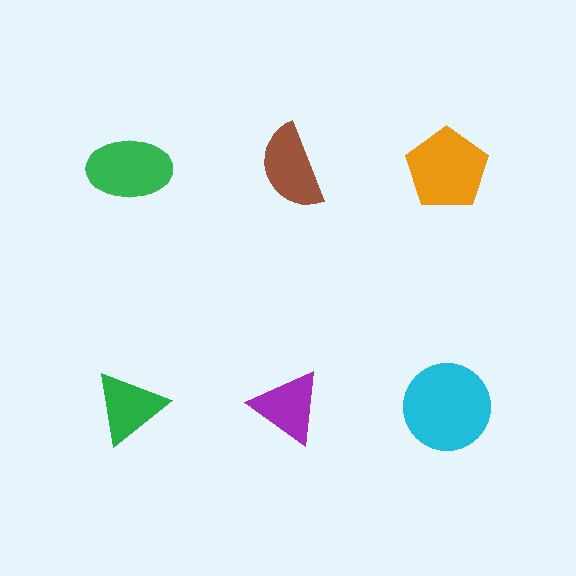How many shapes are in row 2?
3 shapes.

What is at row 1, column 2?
A brown semicircle.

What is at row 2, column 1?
A green triangle.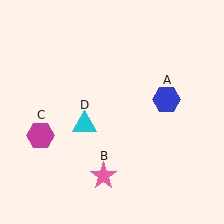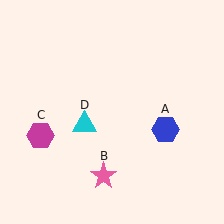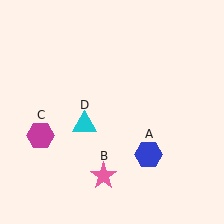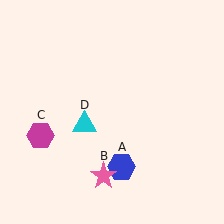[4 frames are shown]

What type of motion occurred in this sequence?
The blue hexagon (object A) rotated clockwise around the center of the scene.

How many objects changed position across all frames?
1 object changed position: blue hexagon (object A).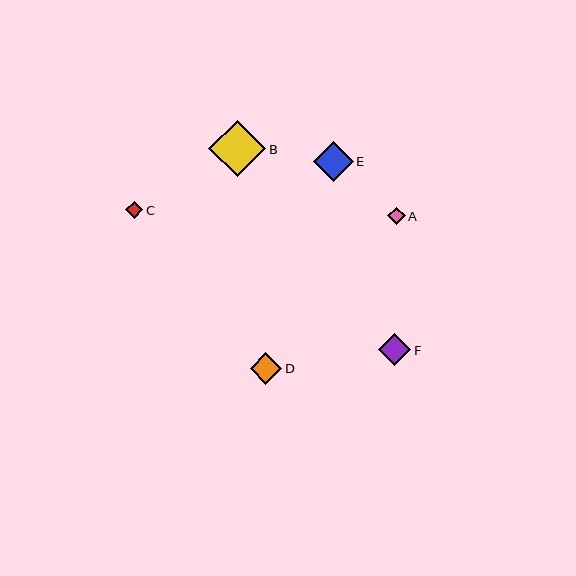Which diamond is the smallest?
Diamond C is the smallest with a size of approximately 17 pixels.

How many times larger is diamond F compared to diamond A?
Diamond F is approximately 1.9 times the size of diamond A.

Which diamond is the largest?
Diamond B is the largest with a size of approximately 57 pixels.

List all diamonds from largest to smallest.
From largest to smallest: B, E, F, D, A, C.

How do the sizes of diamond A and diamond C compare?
Diamond A and diamond C are approximately the same size.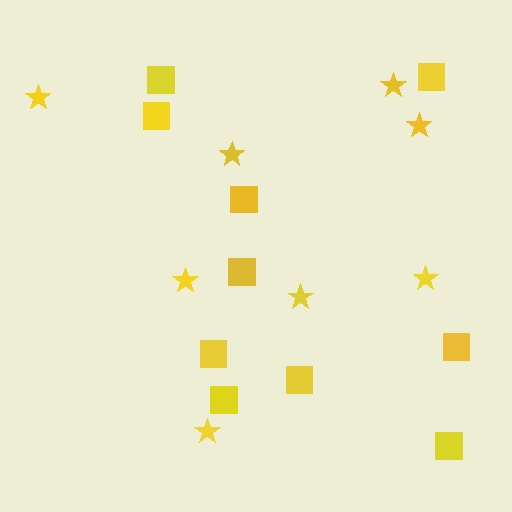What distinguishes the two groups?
There are 2 groups: one group of squares (10) and one group of stars (8).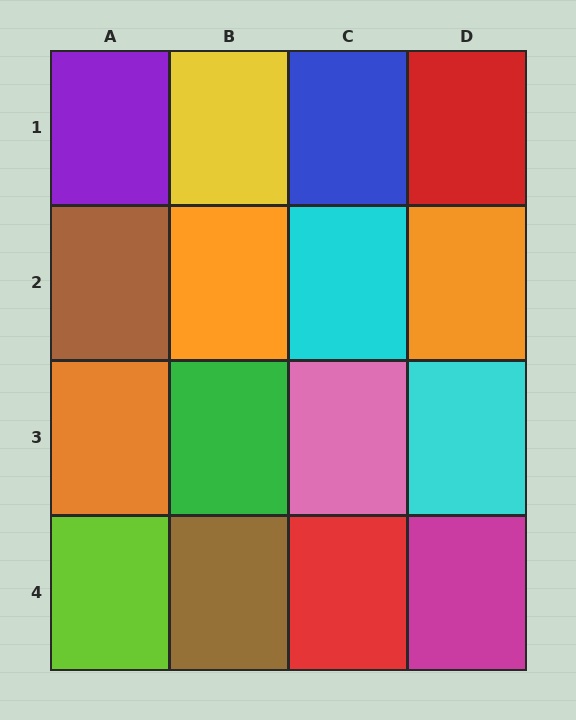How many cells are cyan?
2 cells are cyan.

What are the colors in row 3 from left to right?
Orange, green, pink, cyan.